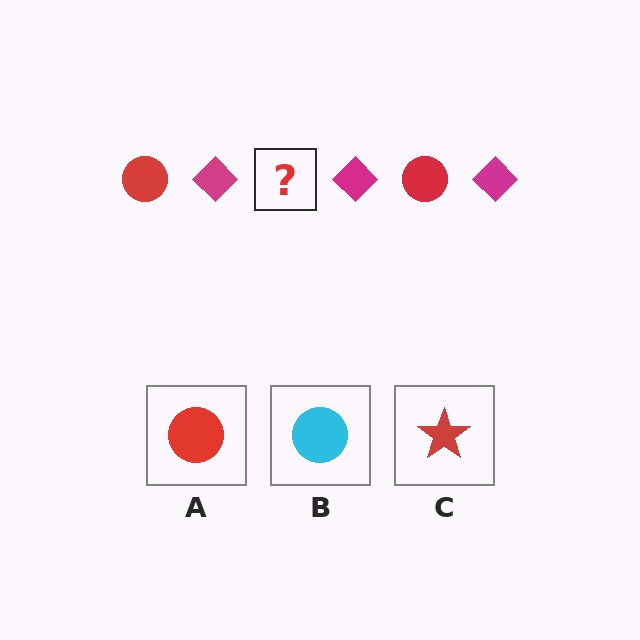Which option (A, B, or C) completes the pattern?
A.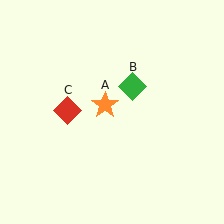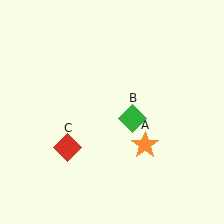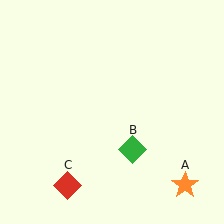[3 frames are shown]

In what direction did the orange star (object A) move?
The orange star (object A) moved down and to the right.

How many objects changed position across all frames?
3 objects changed position: orange star (object A), green diamond (object B), red diamond (object C).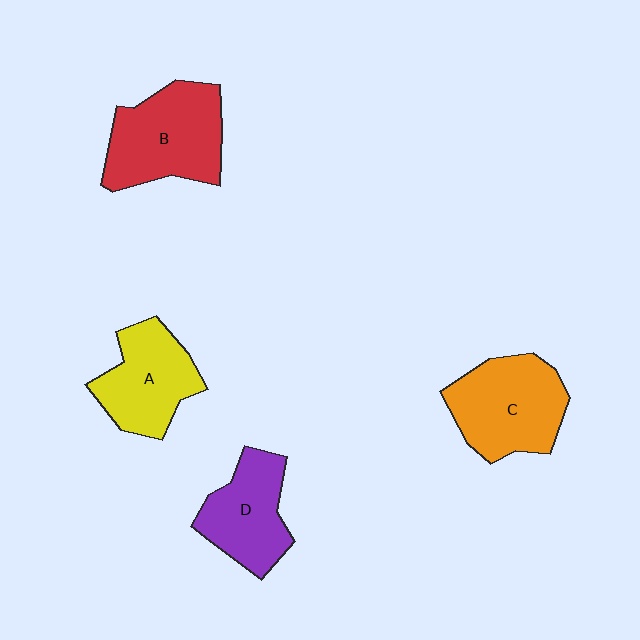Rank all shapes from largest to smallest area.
From largest to smallest: B (red), C (orange), A (yellow), D (purple).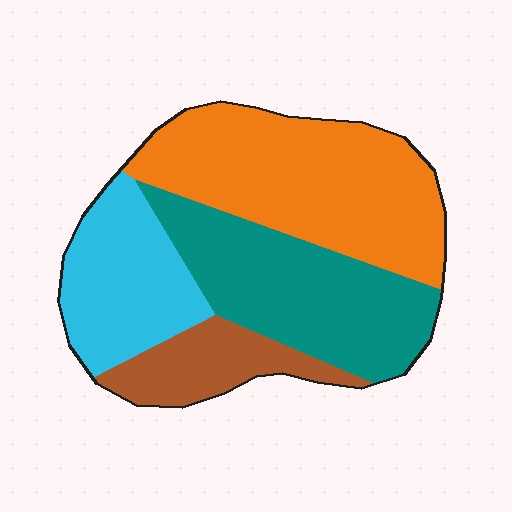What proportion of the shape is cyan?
Cyan takes up between a sixth and a third of the shape.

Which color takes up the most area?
Orange, at roughly 35%.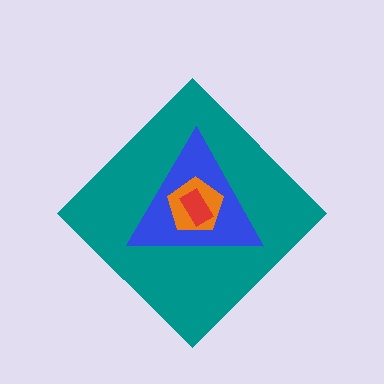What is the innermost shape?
The red rectangle.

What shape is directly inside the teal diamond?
The blue triangle.